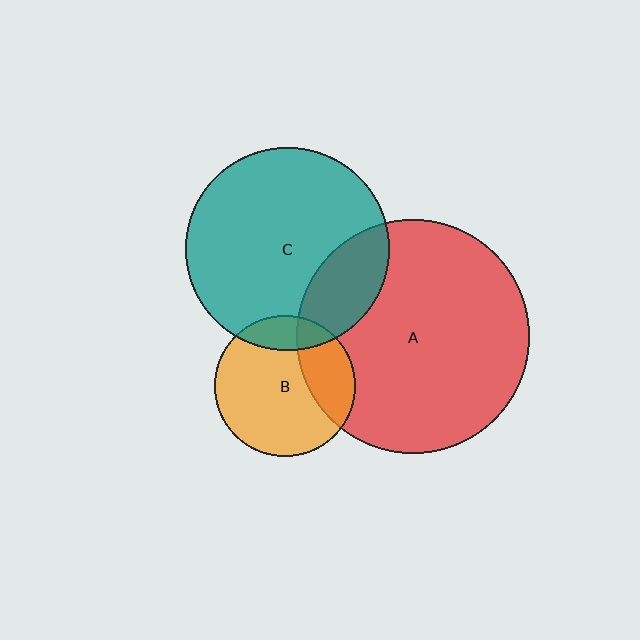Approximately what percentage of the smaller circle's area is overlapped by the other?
Approximately 25%.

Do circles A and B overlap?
Yes.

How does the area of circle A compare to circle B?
Approximately 2.7 times.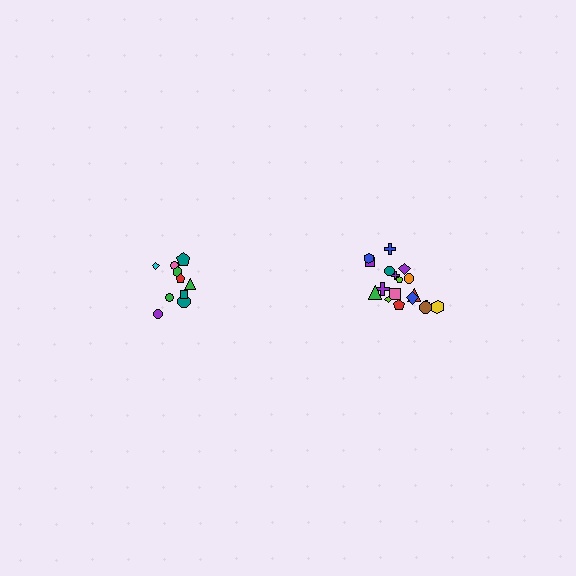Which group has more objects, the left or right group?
The right group.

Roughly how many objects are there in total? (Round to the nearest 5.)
Roughly 30 objects in total.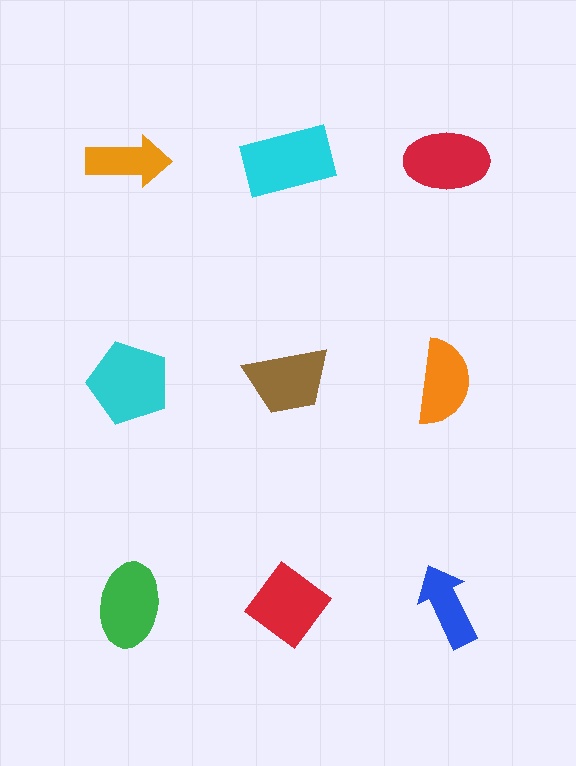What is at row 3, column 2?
A red diamond.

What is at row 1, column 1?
An orange arrow.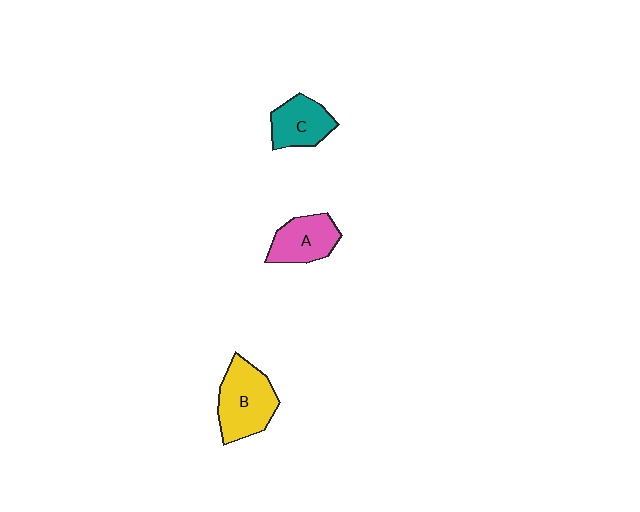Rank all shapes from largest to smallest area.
From largest to smallest: B (yellow), A (pink), C (teal).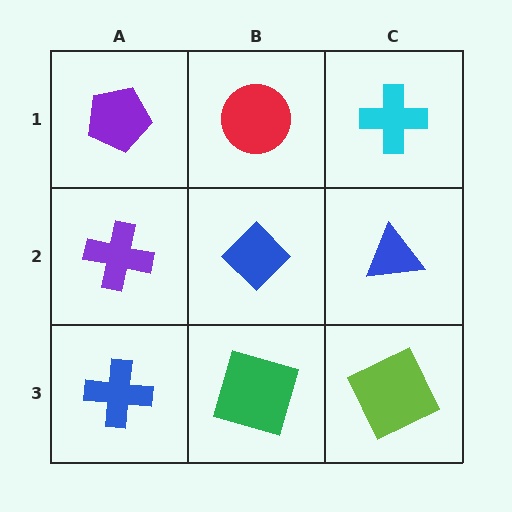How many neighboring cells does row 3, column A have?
2.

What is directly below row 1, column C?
A blue triangle.